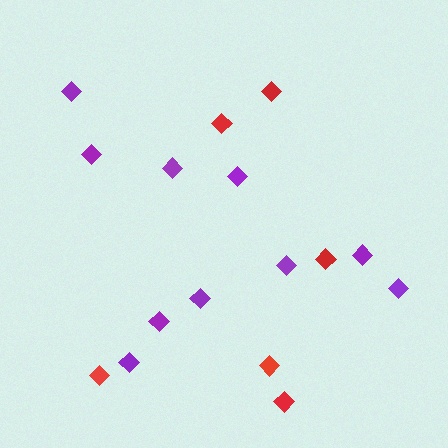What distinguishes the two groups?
There are 2 groups: one group of red diamonds (6) and one group of purple diamonds (10).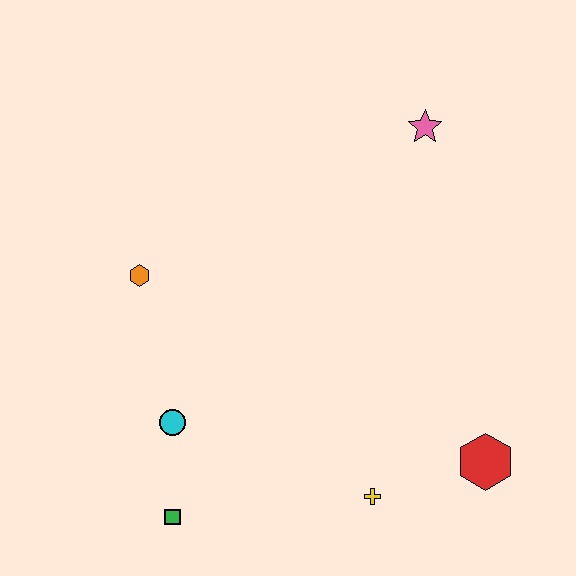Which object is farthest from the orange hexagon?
The red hexagon is farthest from the orange hexagon.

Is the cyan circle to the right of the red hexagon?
No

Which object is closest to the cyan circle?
The green square is closest to the cyan circle.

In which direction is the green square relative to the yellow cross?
The green square is to the left of the yellow cross.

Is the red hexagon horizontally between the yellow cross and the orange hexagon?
No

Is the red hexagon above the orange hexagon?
No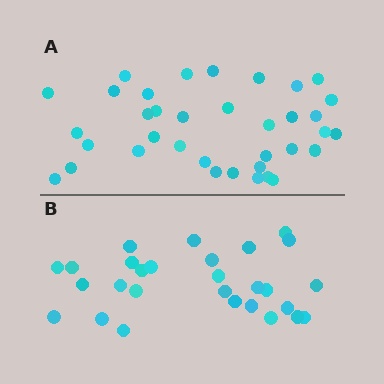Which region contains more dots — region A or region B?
Region A (the top region) has more dots.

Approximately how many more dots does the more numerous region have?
Region A has roughly 8 or so more dots than region B.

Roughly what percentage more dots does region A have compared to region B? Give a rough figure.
About 30% more.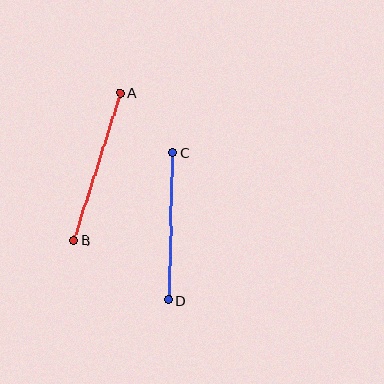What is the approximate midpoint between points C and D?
The midpoint is at approximately (171, 226) pixels.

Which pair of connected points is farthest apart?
Points A and B are farthest apart.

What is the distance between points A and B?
The distance is approximately 155 pixels.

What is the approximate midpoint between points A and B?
The midpoint is at approximately (97, 167) pixels.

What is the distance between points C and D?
The distance is approximately 148 pixels.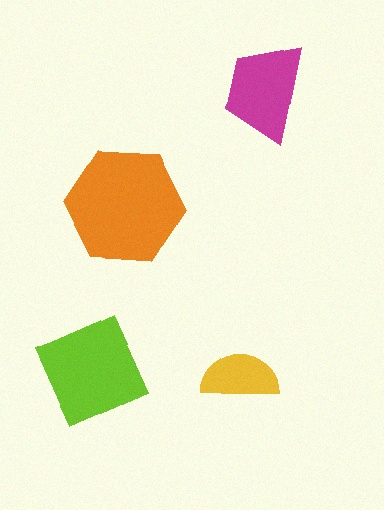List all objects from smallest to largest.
The yellow semicircle, the magenta trapezoid, the lime diamond, the orange hexagon.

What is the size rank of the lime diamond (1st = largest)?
2nd.